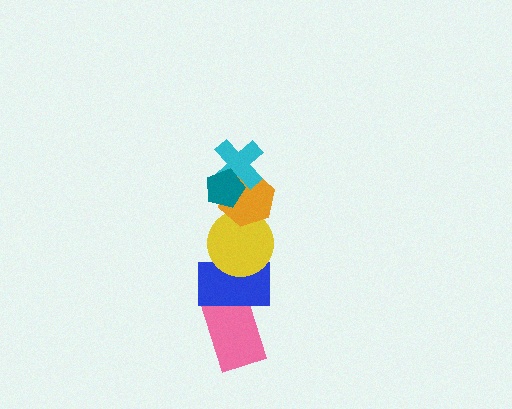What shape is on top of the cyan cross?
The teal pentagon is on top of the cyan cross.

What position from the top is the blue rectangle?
The blue rectangle is 5th from the top.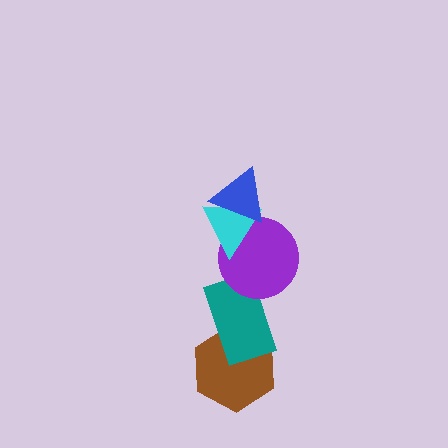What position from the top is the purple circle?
The purple circle is 3rd from the top.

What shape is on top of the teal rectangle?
The purple circle is on top of the teal rectangle.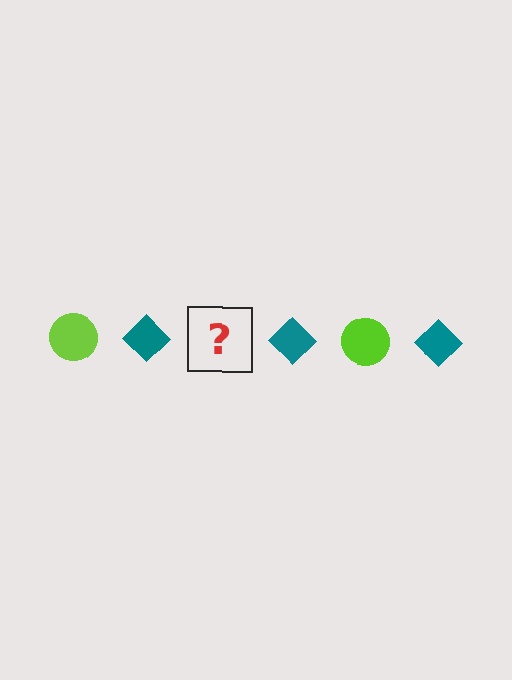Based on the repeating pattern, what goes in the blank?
The blank should be a lime circle.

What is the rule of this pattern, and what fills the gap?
The rule is that the pattern alternates between lime circle and teal diamond. The gap should be filled with a lime circle.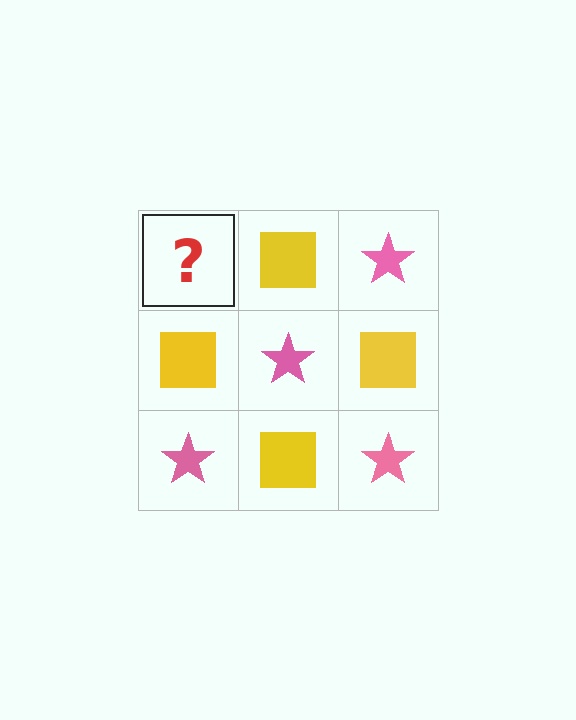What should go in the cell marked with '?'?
The missing cell should contain a pink star.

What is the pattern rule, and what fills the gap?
The rule is that it alternates pink star and yellow square in a checkerboard pattern. The gap should be filled with a pink star.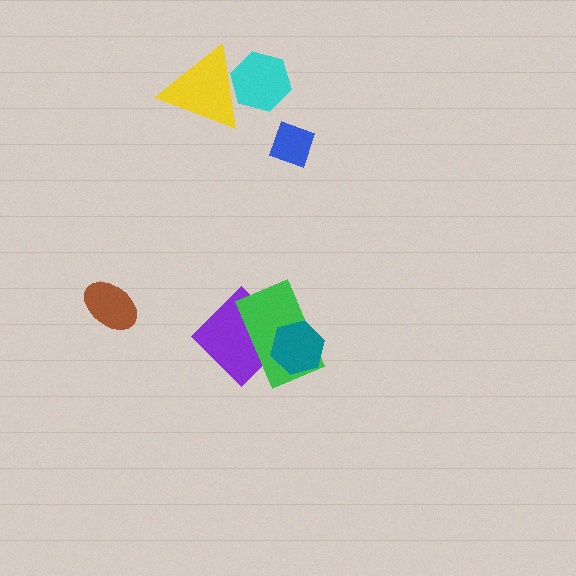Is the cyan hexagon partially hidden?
Yes, it is partially covered by another shape.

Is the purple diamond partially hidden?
Yes, it is partially covered by another shape.